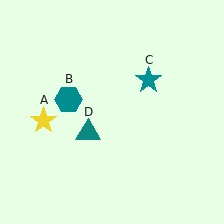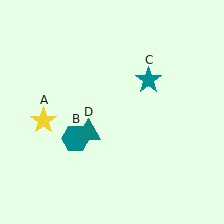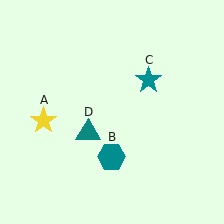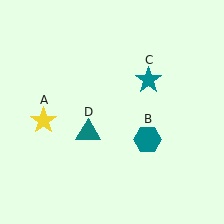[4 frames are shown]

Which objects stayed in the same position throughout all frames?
Yellow star (object A) and teal star (object C) and teal triangle (object D) remained stationary.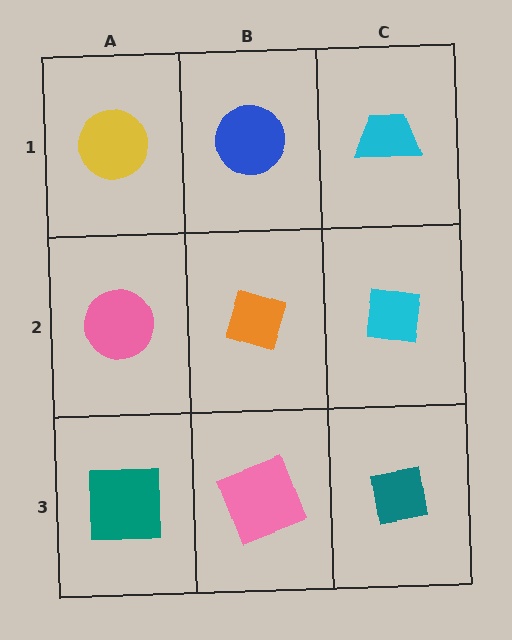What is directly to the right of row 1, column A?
A blue circle.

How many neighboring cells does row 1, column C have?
2.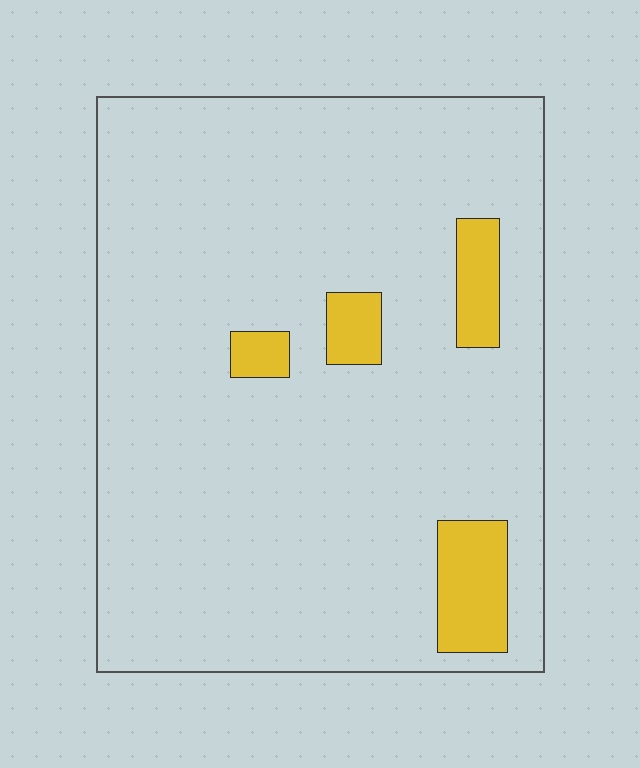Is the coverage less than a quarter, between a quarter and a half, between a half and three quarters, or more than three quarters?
Less than a quarter.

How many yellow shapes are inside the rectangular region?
4.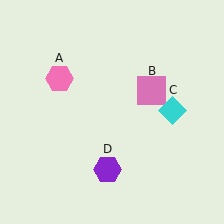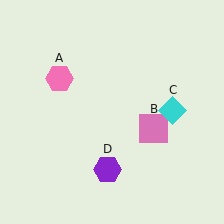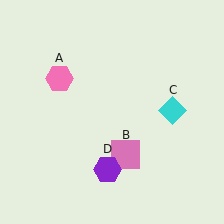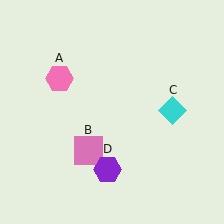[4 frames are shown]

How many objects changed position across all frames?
1 object changed position: pink square (object B).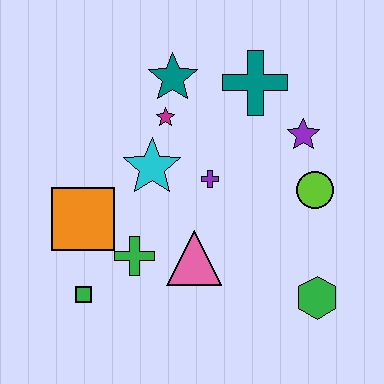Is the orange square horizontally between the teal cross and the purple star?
No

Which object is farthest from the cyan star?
The green hexagon is farthest from the cyan star.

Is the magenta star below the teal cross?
Yes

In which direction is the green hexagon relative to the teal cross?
The green hexagon is below the teal cross.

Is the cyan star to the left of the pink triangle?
Yes